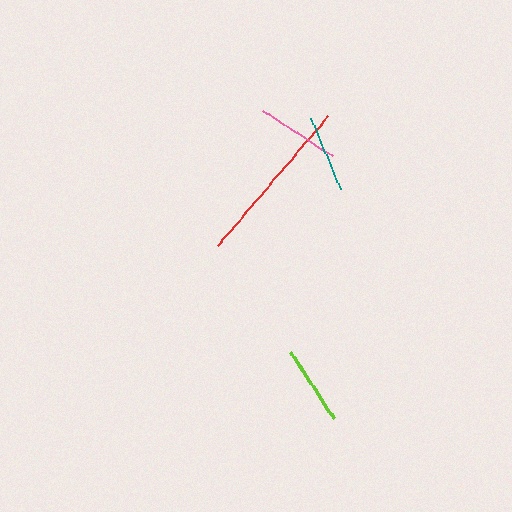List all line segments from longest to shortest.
From longest to shortest: red, pink, lime, teal.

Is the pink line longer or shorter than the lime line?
The pink line is longer than the lime line.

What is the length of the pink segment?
The pink segment is approximately 83 pixels long.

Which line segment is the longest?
The red line is the longest at approximately 170 pixels.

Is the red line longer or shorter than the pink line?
The red line is longer than the pink line.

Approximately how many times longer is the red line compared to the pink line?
The red line is approximately 2.0 times the length of the pink line.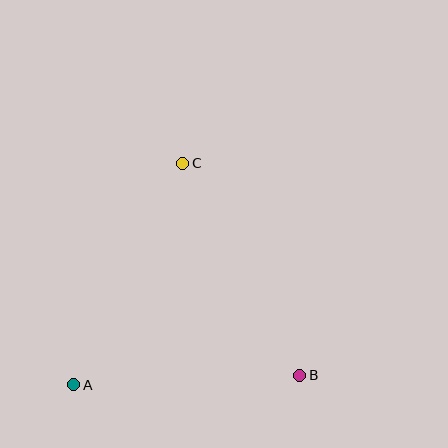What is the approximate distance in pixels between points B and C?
The distance between B and C is approximately 242 pixels.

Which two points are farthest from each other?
Points A and C are farthest from each other.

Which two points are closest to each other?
Points A and B are closest to each other.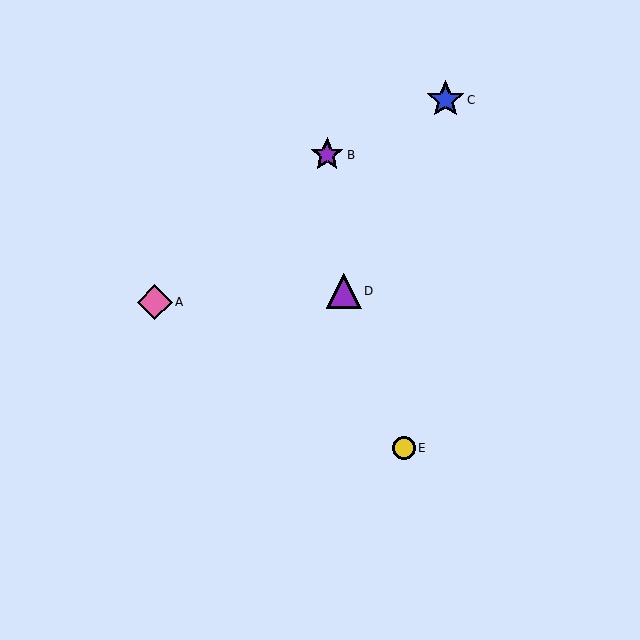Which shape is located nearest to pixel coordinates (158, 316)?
The pink diamond (labeled A) at (155, 302) is nearest to that location.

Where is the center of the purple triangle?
The center of the purple triangle is at (344, 291).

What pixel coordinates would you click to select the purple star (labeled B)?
Click at (327, 155) to select the purple star B.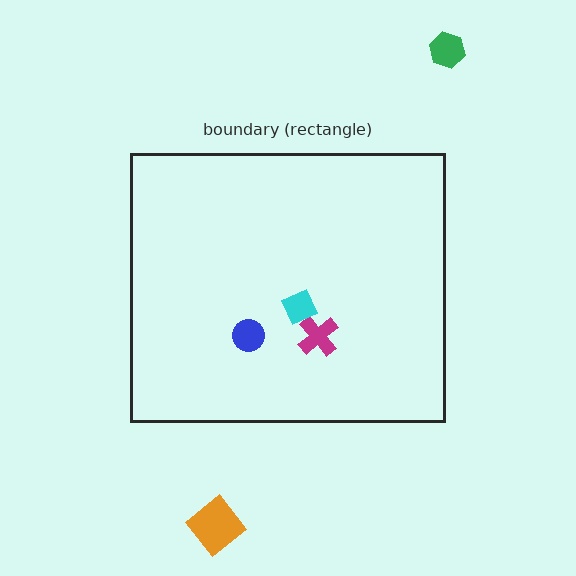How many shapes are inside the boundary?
3 inside, 2 outside.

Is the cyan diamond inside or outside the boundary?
Inside.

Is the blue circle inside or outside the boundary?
Inside.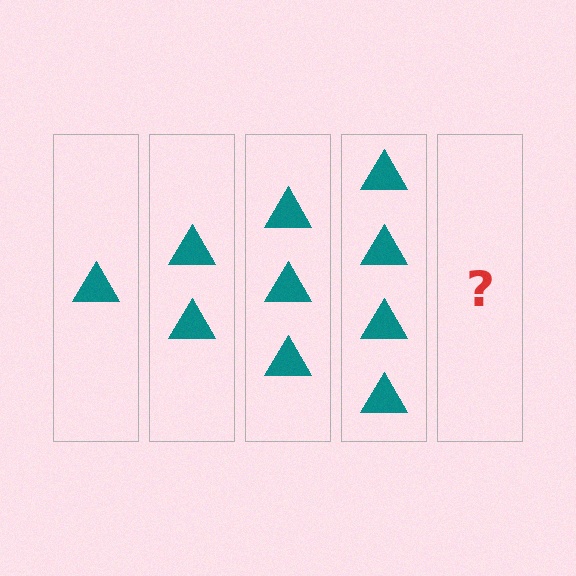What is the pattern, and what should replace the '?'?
The pattern is that each step adds one more triangle. The '?' should be 5 triangles.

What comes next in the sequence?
The next element should be 5 triangles.